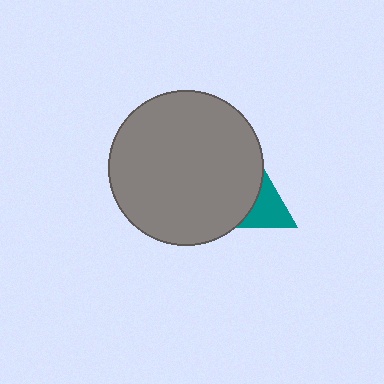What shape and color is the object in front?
The object in front is a gray circle.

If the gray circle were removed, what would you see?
You would see the complete teal triangle.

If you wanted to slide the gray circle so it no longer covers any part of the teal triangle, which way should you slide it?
Slide it left — that is the most direct way to separate the two shapes.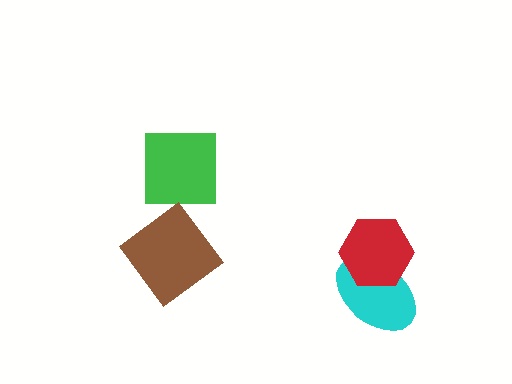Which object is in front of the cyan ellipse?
The red hexagon is in front of the cyan ellipse.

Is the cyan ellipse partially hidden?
Yes, it is partially covered by another shape.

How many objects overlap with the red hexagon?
1 object overlaps with the red hexagon.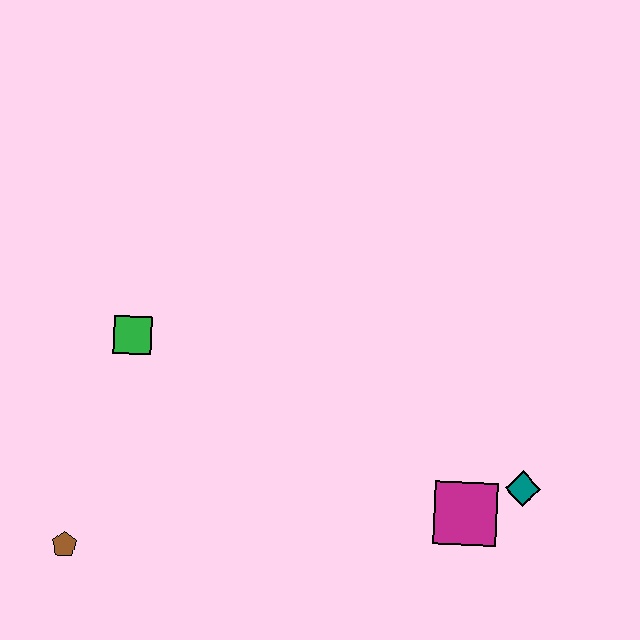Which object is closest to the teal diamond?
The magenta square is closest to the teal diamond.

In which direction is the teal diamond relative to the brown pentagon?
The teal diamond is to the right of the brown pentagon.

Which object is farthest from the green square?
The teal diamond is farthest from the green square.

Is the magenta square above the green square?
No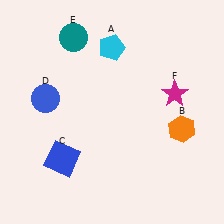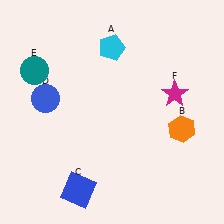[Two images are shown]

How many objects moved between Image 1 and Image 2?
2 objects moved between the two images.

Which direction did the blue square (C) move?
The blue square (C) moved down.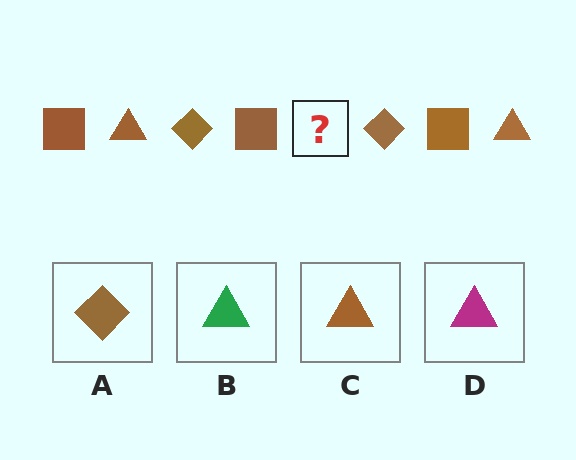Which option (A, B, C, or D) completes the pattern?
C.